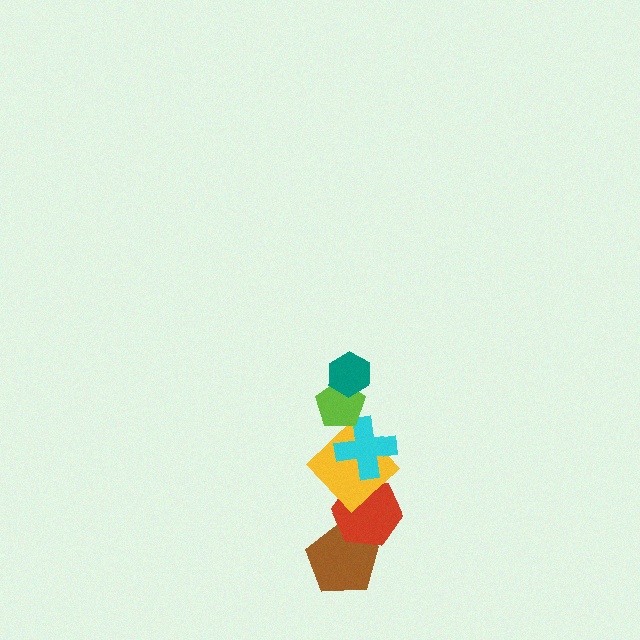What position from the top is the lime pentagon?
The lime pentagon is 2nd from the top.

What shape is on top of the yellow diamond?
The cyan cross is on top of the yellow diamond.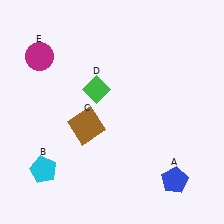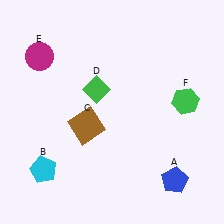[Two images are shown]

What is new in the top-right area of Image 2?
A green hexagon (F) was added in the top-right area of Image 2.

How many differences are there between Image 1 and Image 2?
There is 1 difference between the two images.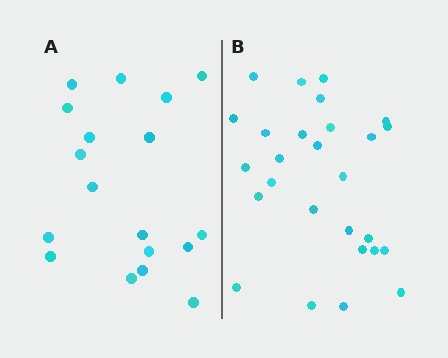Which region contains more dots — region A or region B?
Region B (the right region) has more dots.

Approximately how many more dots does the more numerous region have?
Region B has roughly 8 or so more dots than region A.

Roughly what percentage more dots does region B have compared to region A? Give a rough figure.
About 50% more.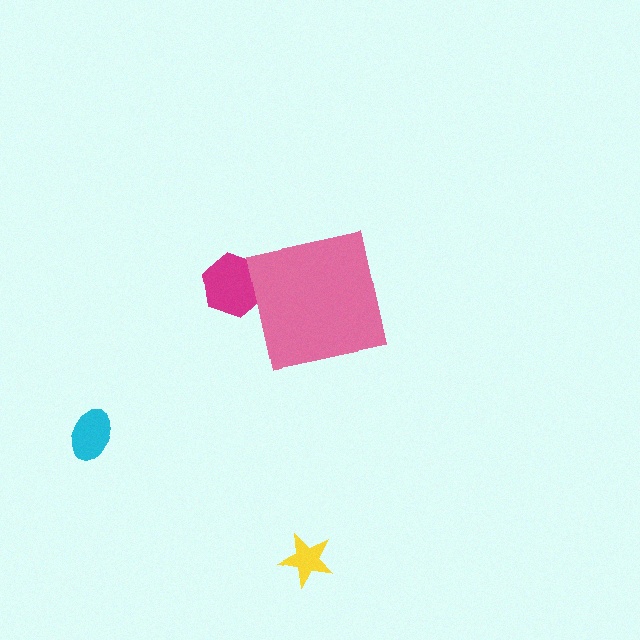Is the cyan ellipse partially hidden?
No, the cyan ellipse is fully visible.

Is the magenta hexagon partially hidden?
Yes, the magenta hexagon is partially hidden behind the pink square.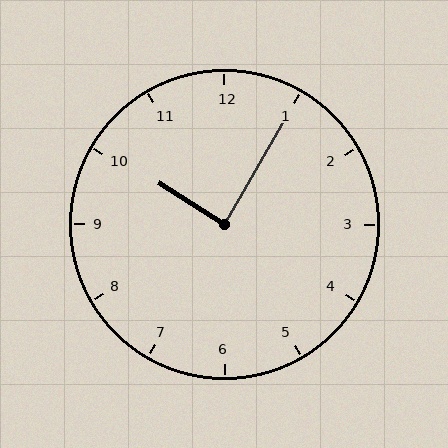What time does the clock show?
10:05.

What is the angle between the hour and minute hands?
Approximately 88 degrees.